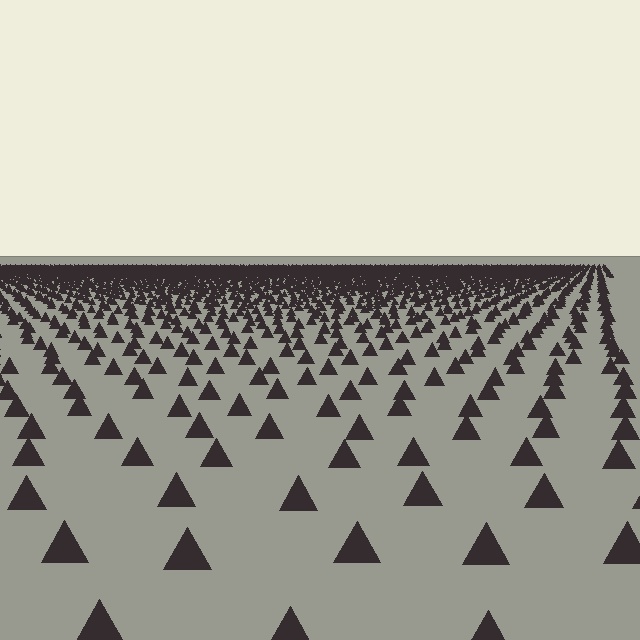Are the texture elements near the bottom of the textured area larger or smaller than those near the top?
Larger. Near the bottom, elements are closer to the viewer and appear at a bigger on-screen size.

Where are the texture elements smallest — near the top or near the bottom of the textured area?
Near the top.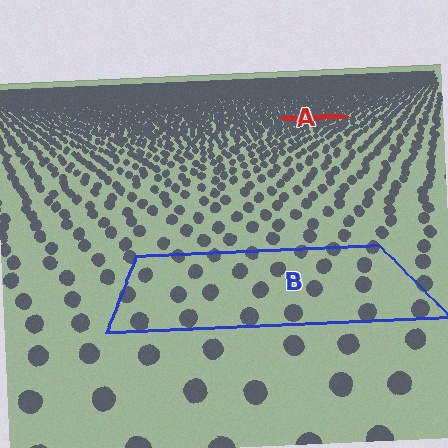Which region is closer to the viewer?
Region B is closer. The texture elements there are larger and more spread out.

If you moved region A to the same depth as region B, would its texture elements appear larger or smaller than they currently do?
They would appear larger. At a closer depth, the same texture elements are projected at a bigger on-screen size.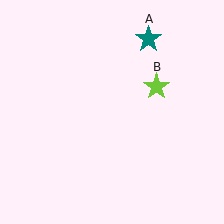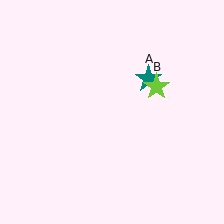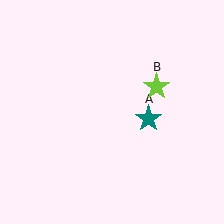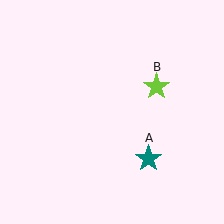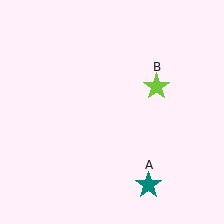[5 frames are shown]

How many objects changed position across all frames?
1 object changed position: teal star (object A).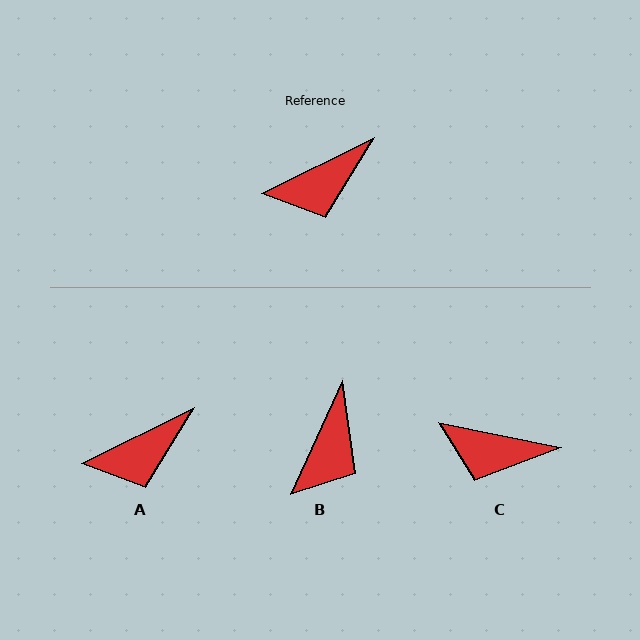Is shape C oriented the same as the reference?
No, it is off by about 38 degrees.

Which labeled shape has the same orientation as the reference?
A.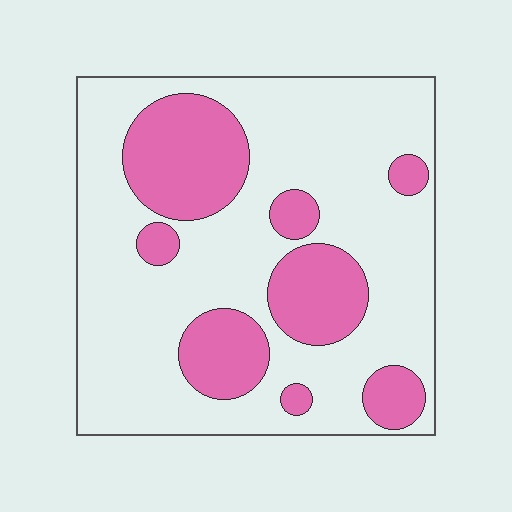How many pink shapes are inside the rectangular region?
8.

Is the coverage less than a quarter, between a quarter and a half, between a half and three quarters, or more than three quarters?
Between a quarter and a half.